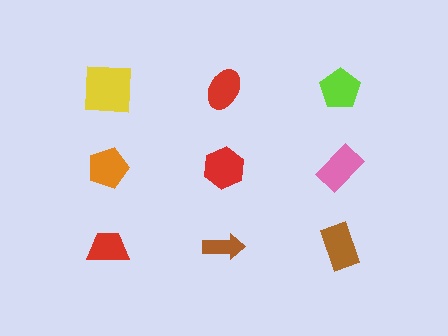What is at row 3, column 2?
A brown arrow.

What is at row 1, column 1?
A yellow square.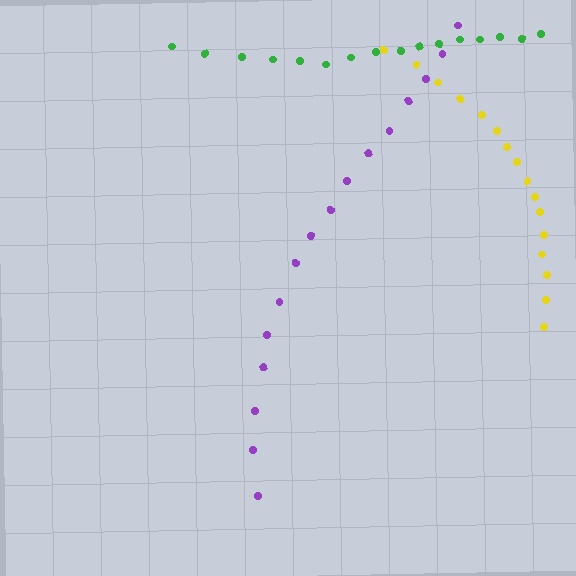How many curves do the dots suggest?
There are 3 distinct paths.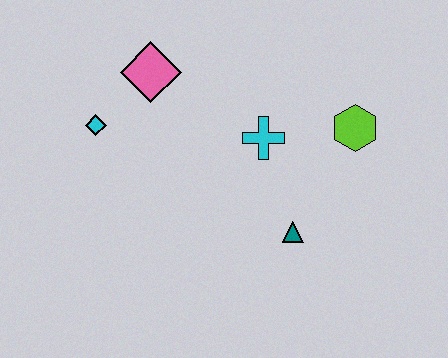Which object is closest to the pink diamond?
The cyan diamond is closest to the pink diamond.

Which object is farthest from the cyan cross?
The cyan diamond is farthest from the cyan cross.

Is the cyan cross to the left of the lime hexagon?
Yes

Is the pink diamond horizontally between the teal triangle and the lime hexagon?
No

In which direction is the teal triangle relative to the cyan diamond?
The teal triangle is to the right of the cyan diamond.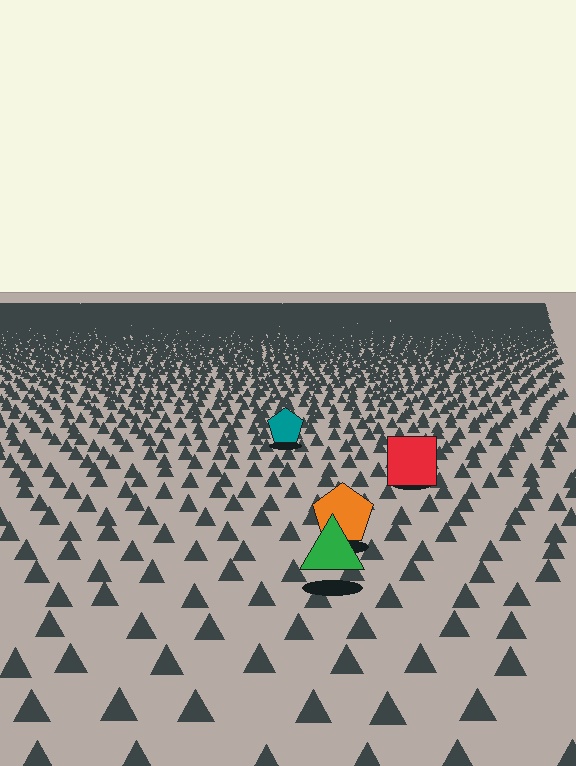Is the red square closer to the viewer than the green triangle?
No. The green triangle is closer — you can tell from the texture gradient: the ground texture is coarser near it.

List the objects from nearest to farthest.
From nearest to farthest: the green triangle, the orange pentagon, the red square, the teal pentagon.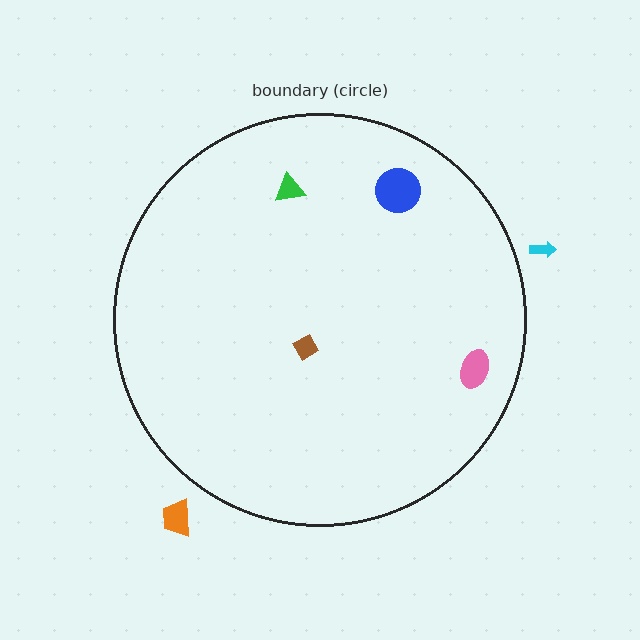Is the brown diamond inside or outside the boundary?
Inside.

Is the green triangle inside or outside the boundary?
Inside.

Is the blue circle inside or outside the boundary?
Inside.